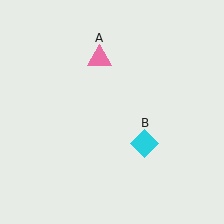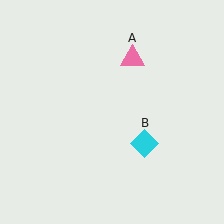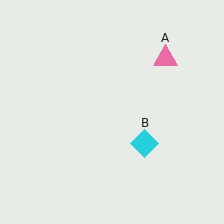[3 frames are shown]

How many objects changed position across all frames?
1 object changed position: pink triangle (object A).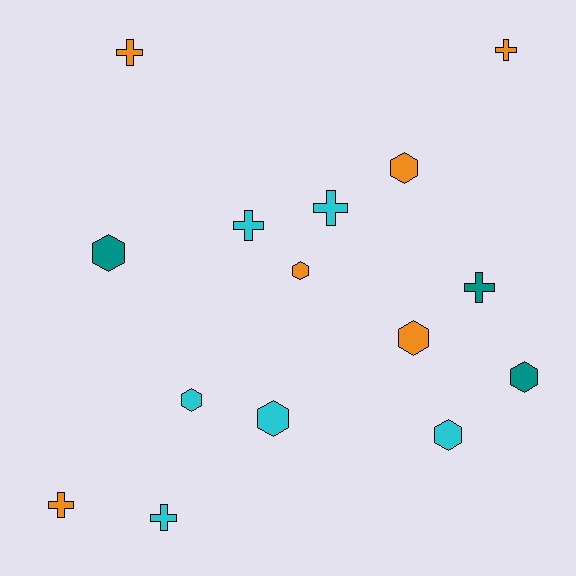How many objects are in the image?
There are 15 objects.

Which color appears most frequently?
Orange, with 6 objects.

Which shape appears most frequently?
Hexagon, with 8 objects.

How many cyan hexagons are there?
There are 3 cyan hexagons.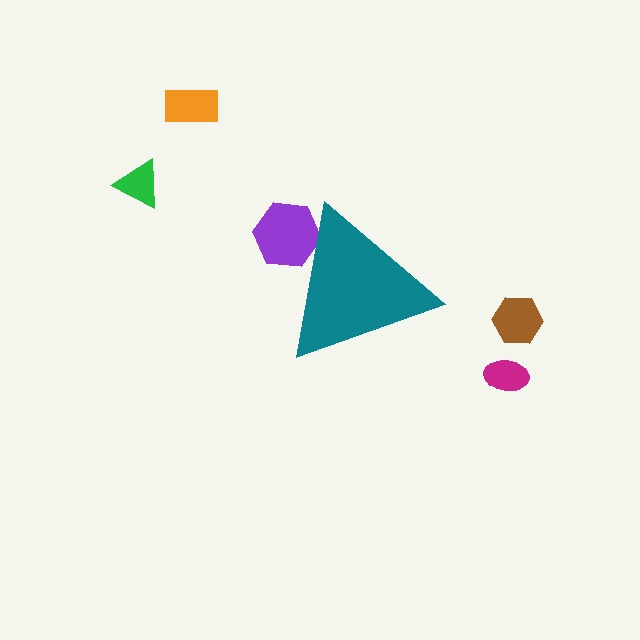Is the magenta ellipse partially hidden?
No, the magenta ellipse is fully visible.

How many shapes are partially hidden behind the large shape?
1 shape is partially hidden.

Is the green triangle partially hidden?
No, the green triangle is fully visible.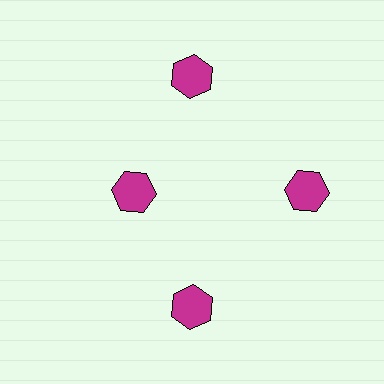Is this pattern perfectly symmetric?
No. The 4 magenta hexagons are arranged in a ring, but one element near the 9 o'clock position is pulled inward toward the center, breaking the 4-fold rotational symmetry.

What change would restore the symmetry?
The symmetry would be restored by moving it outward, back onto the ring so that all 4 hexagons sit at equal angles and equal distance from the center.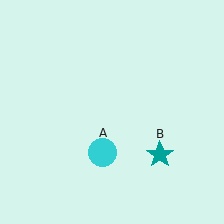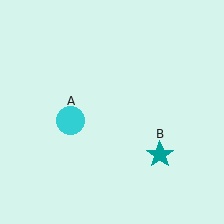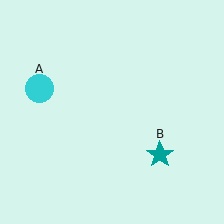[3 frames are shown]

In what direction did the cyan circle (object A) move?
The cyan circle (object A) moved up and to the left.